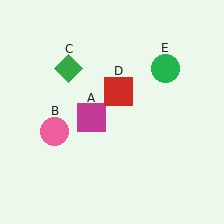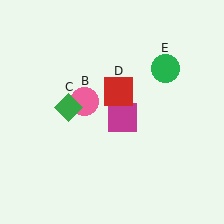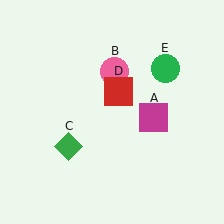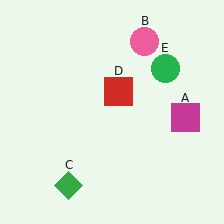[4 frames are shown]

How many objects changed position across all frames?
3 objects changed position: magenta square (object A), pink circle (object B), green diamond (object C).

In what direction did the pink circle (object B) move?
The pink circle (object B) moved up and to the right.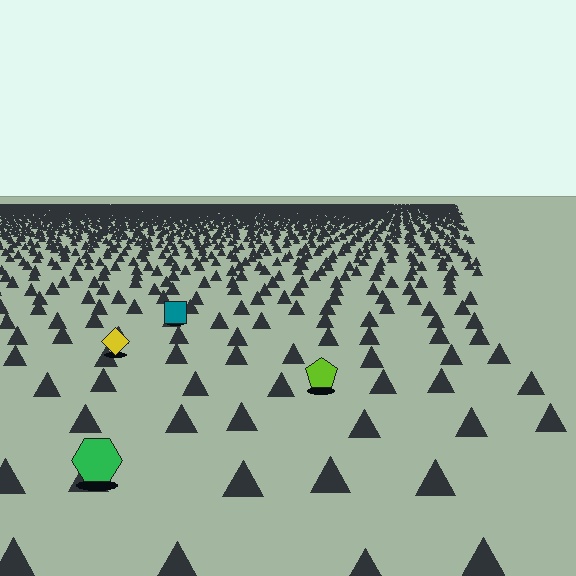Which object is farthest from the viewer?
The teal square is farthest from the viewer. It appears smaller and the ground texture around it is denser.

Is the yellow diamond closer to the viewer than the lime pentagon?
No. The lime pentagon is closer — you can tell from the texture gradient: the ground texture is coarser near it.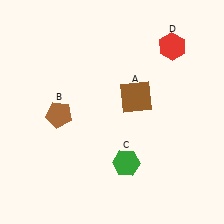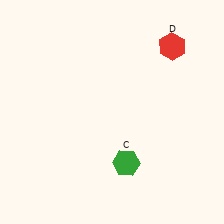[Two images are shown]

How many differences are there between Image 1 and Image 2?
There are 2 differences between the two images.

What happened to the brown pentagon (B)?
The brown pentagon (B) was removed in Image 2. It was in the bottom-left area of Image 1.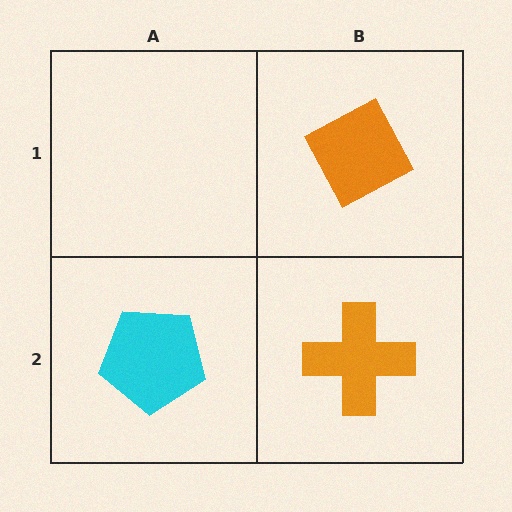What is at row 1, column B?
An orange diamond.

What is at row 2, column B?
An orange cross.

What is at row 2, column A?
A cyan pentagon.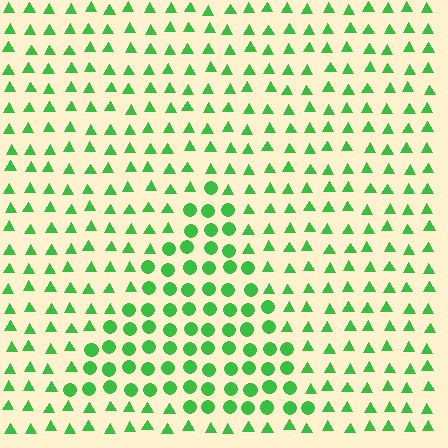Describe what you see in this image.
The image is filled with small green elements arranged in a uniform grid. A triangle-shaped region contains circles, while the surrounding area contains triangles. The boundary is defined purely by the change in element shape.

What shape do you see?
I see a triangle.